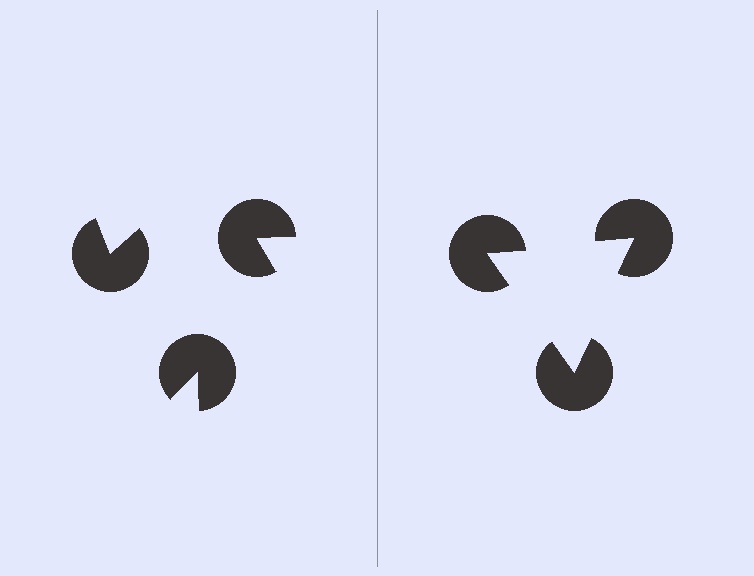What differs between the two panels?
The pac-man discs are positioned identically on both sides; only the wedge orientations differ. On the right they align to a triangle; on the left they are misaligned.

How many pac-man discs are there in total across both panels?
6 — 3 on each side.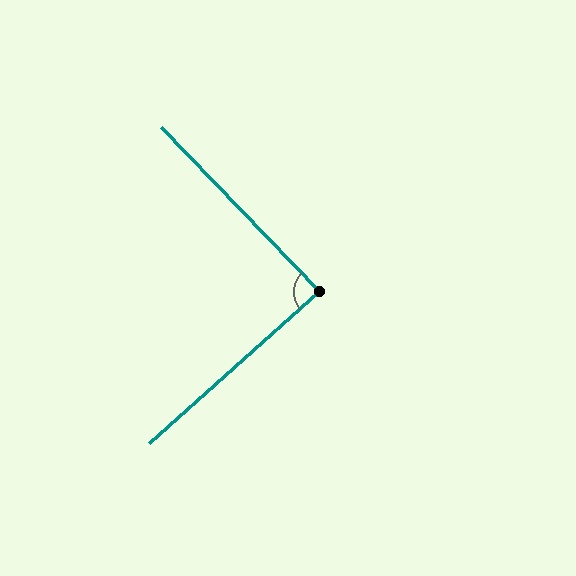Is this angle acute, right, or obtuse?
It is approximately a right angle.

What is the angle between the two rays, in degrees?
Approximately 88 degrees.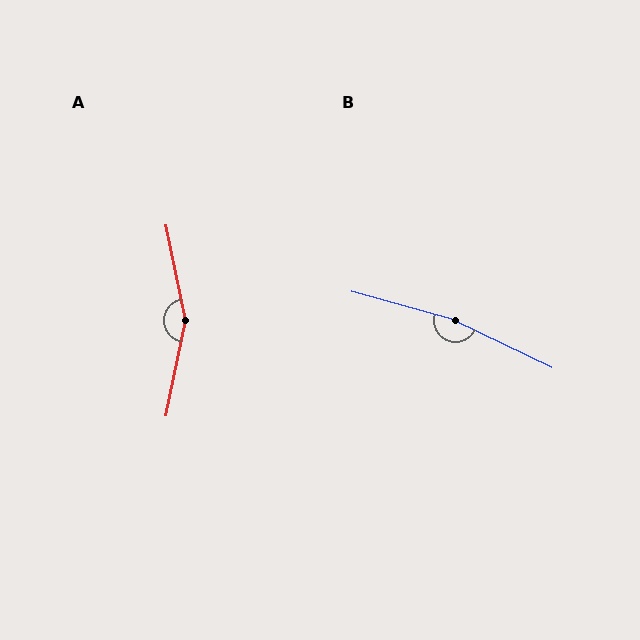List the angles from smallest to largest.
A (157°), B (170°).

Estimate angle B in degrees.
Approximately 170 degrees.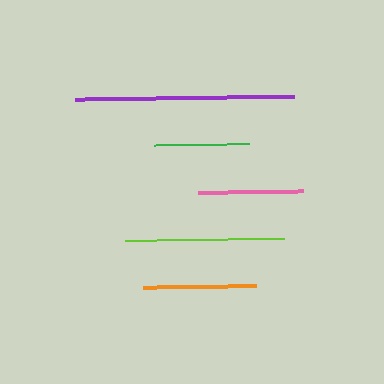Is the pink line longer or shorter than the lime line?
The lime line is longer than the pink line.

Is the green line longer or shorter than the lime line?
The lime line is longer than the green line.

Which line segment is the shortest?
The green line is the shortest at approximately 96 pixels.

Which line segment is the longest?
The purple line is the longest at approximately 218 pixels.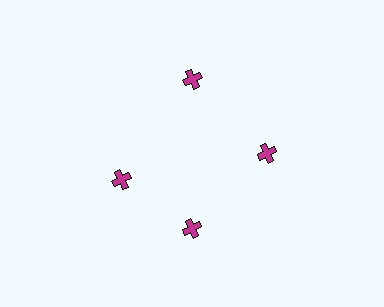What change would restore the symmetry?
The symmetry would be restored by rotating it back into even spacing with its neighbors so that all 4 crosses sit at equal angles and equal distance from the center.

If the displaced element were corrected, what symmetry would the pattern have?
It would have 4-fold rotational symmetry — the pattern would map onto itself every 90 degrees.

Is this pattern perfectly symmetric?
No. The 4 magenta crosses are arranged in a ring, but one element near the 9 o'clock position is rotated out of alignment along the ring, breaking the 4-fold rotational symmetry.